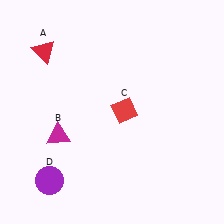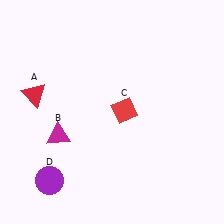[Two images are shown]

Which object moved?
The red triangle (A) moved down.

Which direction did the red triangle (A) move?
The red triangle (A) moved down.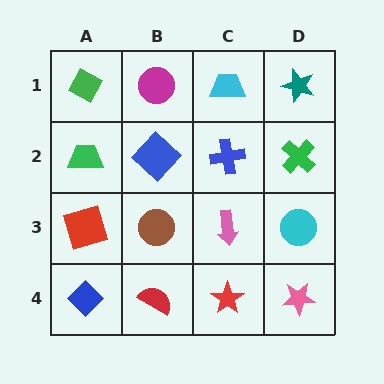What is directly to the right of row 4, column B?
A red star.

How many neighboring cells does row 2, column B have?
4.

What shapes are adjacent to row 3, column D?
A green cross (row 2, column D), a pink star (row 4, column D), a pink arrow (row 3, column C).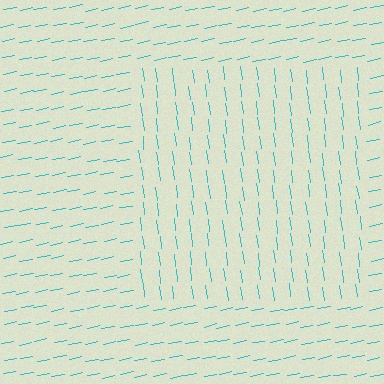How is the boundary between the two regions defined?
The boundary is defined purely by a change in line orientation (approximately 86 degrees difference). All lines are the same color and thickness.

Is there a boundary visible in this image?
Yes, there is a texture boundary formed by a change in line orientation.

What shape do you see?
I see a rectangle.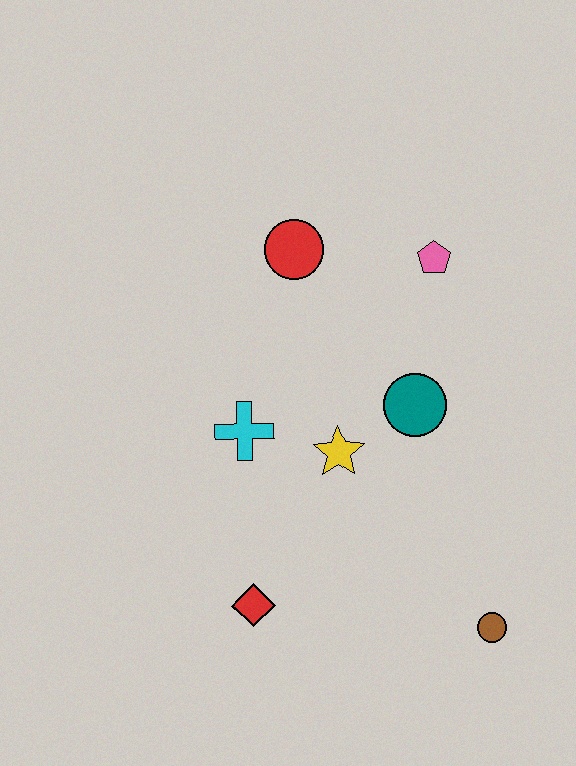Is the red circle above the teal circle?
Yes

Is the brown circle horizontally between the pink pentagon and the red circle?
No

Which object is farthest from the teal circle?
The red diamond is farthest from the teal circle.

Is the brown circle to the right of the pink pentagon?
Yes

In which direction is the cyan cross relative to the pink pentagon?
The cyan cross is to the left of the pink pentagon.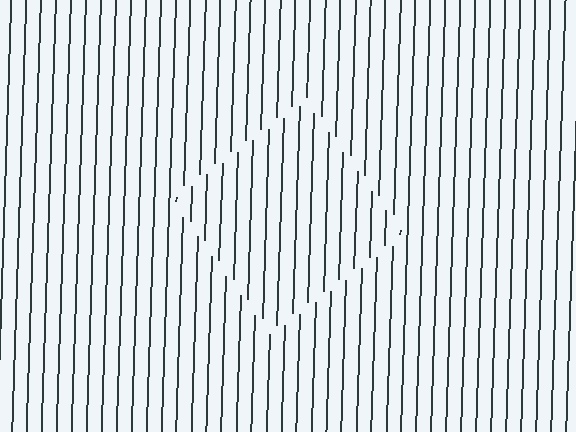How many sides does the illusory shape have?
4 sides — the line-ends trace a square.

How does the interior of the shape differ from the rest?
The interior of the shape contains the same grating, shifted by half a period — the contour is defined by the phase discontinuity where line-ends from the inner and outer gratings abut.